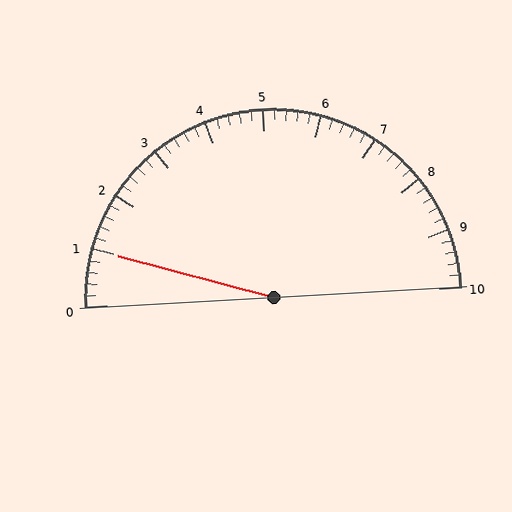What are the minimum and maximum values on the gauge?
The gauge ranges from 0 to 10.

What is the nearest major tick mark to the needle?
The nearest major tick mark is 1.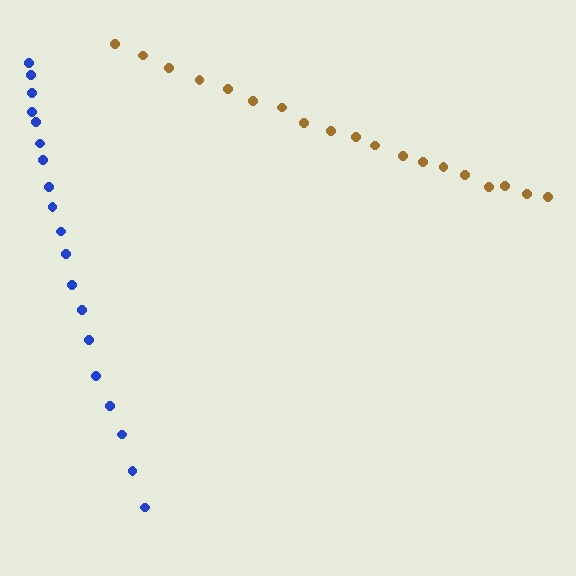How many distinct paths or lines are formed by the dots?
There are 2 distinct paths.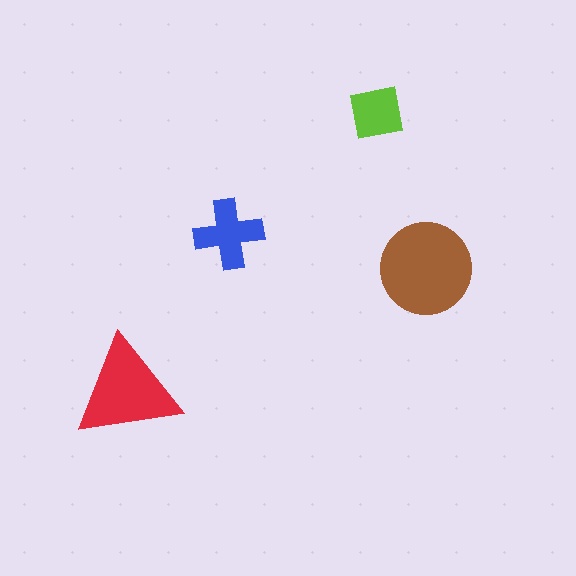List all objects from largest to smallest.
The brown circle, the red triangle, the blue cross, the lime square.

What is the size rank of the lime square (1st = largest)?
4th.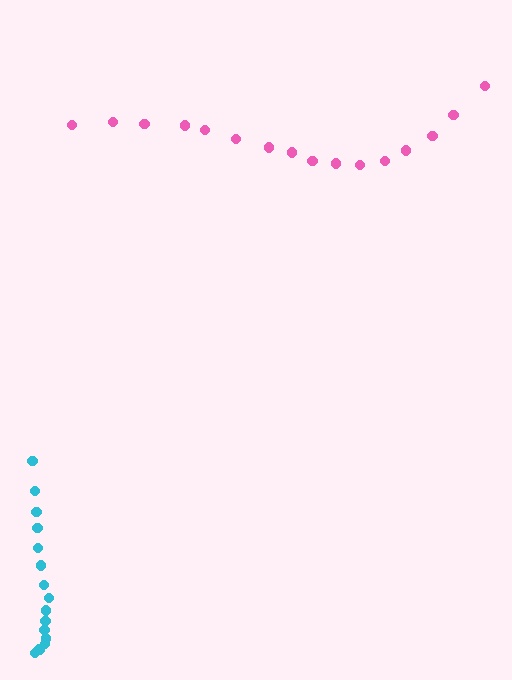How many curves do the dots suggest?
There are 2 distinct paths.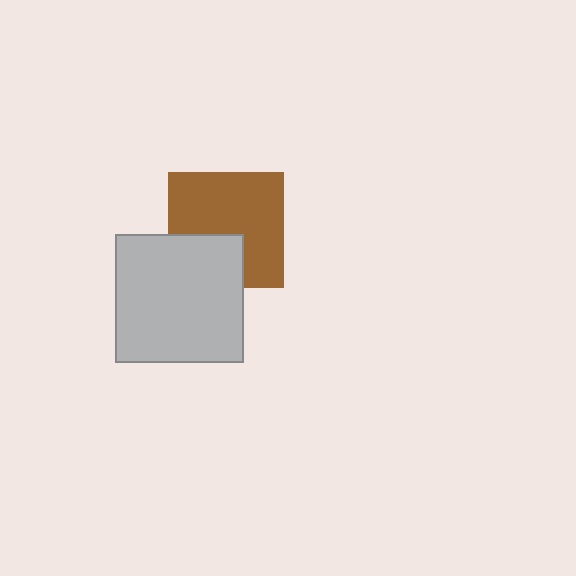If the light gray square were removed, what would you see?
You would see the complete brown square.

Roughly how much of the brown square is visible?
Most of it is visible (roughly 70%).